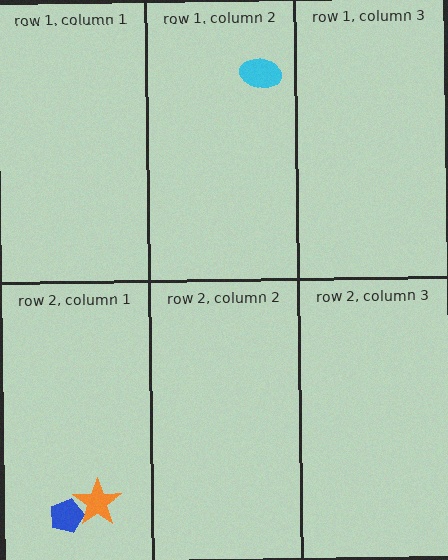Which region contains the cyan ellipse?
The row 1, column 2 region.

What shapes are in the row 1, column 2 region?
The cyan ellipse.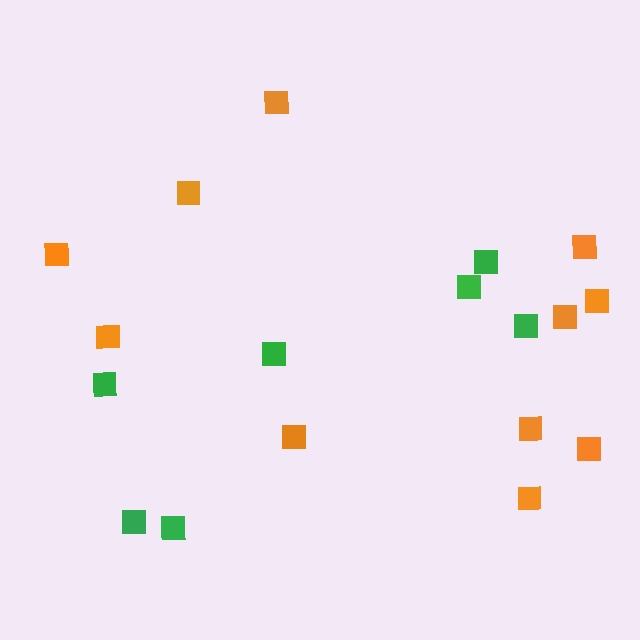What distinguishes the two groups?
There are 2 groups: one group of green squares (7) and one group of orange squares (11).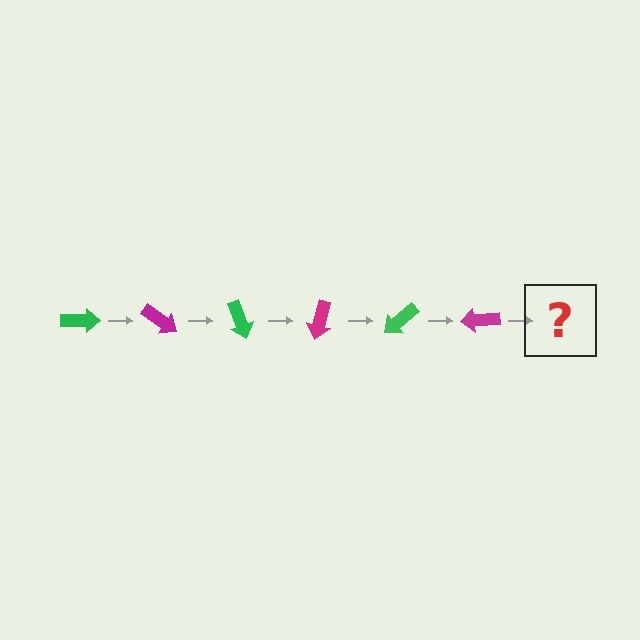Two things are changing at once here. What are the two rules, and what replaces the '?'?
The two rules are that it rotates 35 degrees each step and the color cycles through green and magenta. The '?' should be a green arrow, rotated 210 degrees from the start.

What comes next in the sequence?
The next element should be a green arrow, rotated 210 degrees from the start.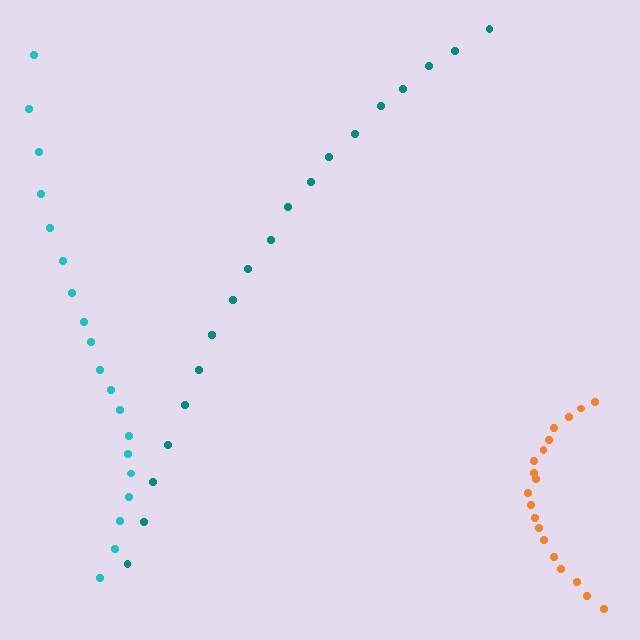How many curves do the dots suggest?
There are 3 distinct paths.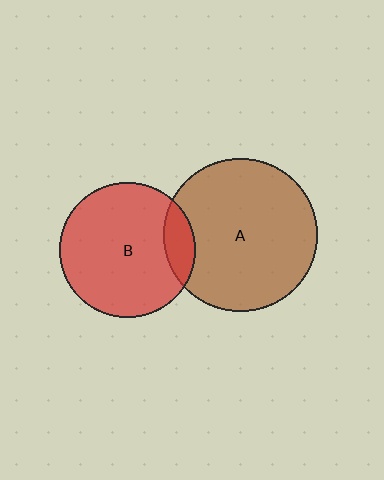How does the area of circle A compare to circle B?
Approximately 1.3 times.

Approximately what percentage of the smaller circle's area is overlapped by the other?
Approximately 15%.